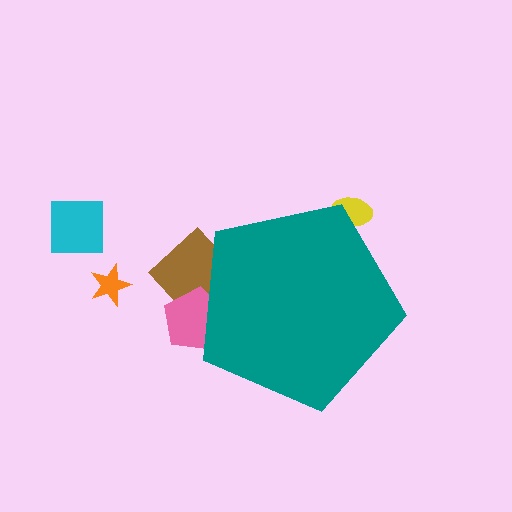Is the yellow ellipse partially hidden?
Yes, the yellow ellipse is partially hidden behind the teal pentagon.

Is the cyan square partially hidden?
No, the cyan square is fully visible.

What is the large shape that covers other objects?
A teal pentagon.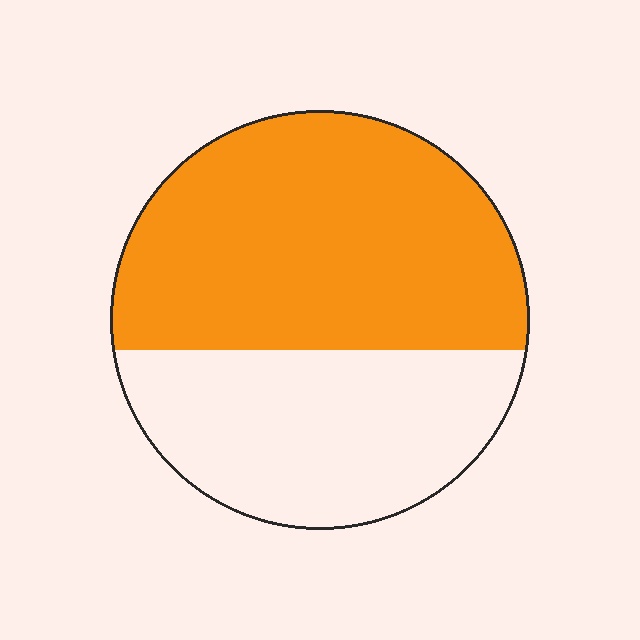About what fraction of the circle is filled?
About three fifths (3/5).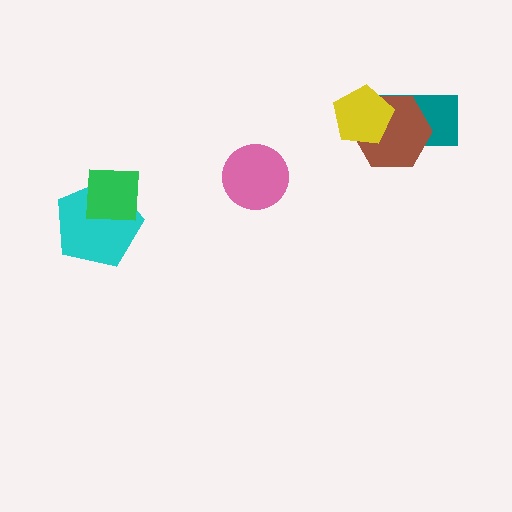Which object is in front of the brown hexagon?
The yellow pentagon is in front of the brown hexagon.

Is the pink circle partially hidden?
No, no other shape covers it.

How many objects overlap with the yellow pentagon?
2 objects overlap with the yellow pentagon.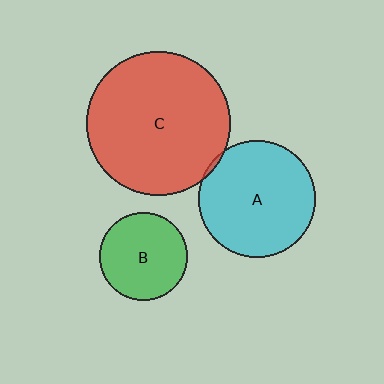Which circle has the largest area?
Circle C (red).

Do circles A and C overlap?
Yes.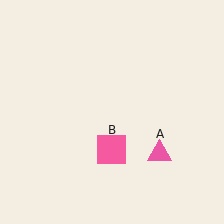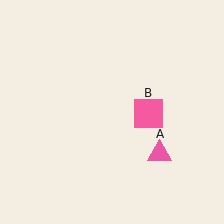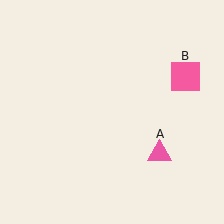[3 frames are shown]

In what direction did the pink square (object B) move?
The pink square (object B) moved up and to the right.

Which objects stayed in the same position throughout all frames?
Pink triangle (object A) remained stationary.